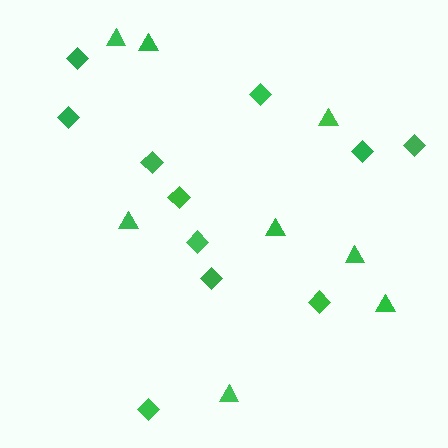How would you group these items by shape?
There are 2 groups: one group of triangles (8) and one group of diamonds (11).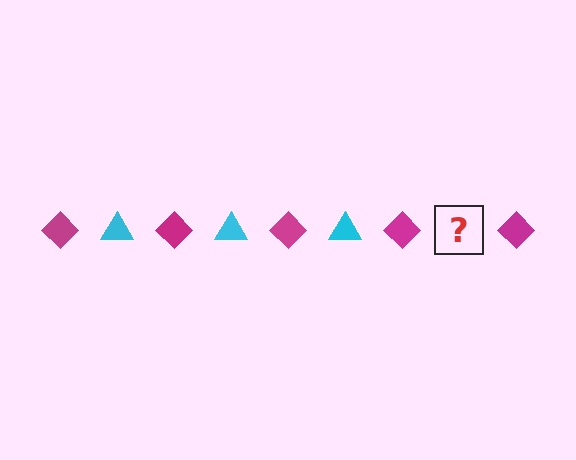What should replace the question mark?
The question mark should be replaced with a cyan triangle.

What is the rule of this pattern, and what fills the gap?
The rule is that the pattern alternates between magenta diamond and cyan triangle. The gap should be filled with a cyan triangle.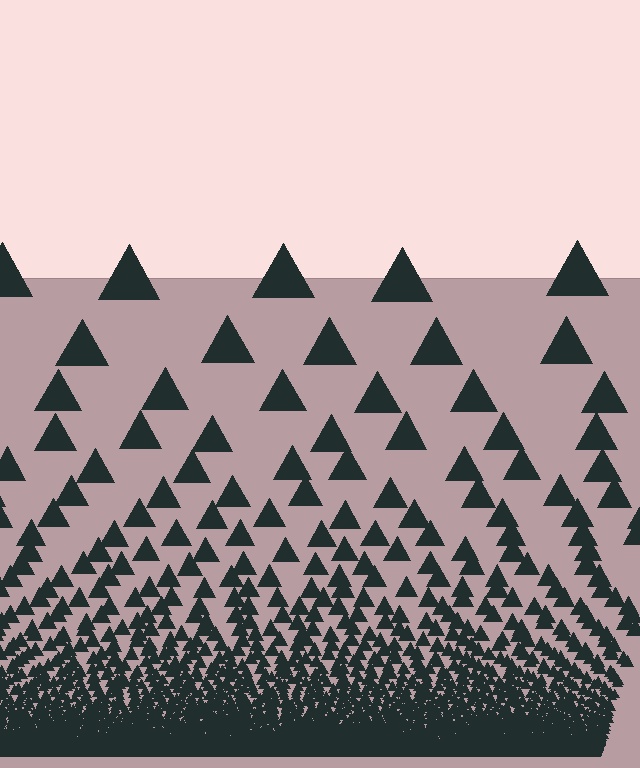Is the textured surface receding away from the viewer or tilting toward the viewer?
The surface appears to tilt toward the viewer. Texture elements get larger and sparser toward the top.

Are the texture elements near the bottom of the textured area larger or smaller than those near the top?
Smaller. The gradient is inverted — elements near the bottom are smaller and denser.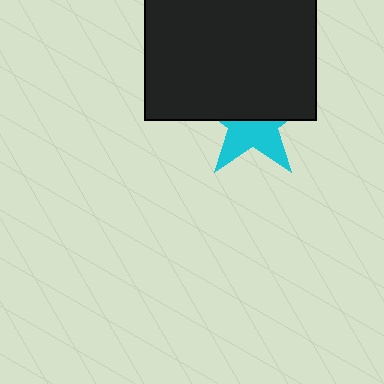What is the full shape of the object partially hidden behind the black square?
The partially hidden object is a cyan star.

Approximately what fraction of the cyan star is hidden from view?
Roughly 56% of the cyan star is hidden behind the black square.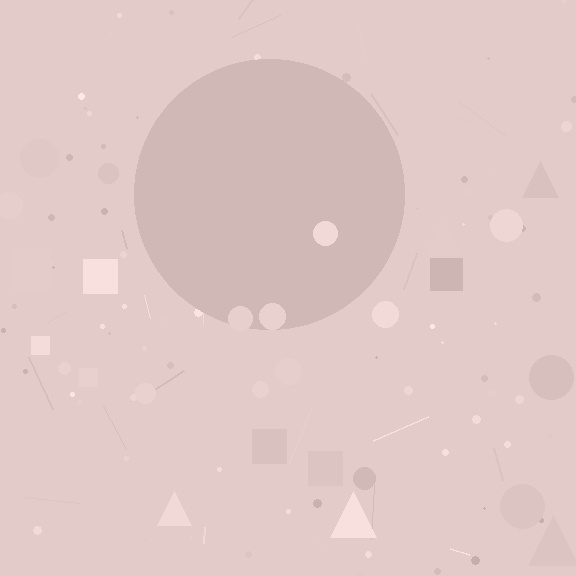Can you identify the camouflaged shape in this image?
The camouflaged shape is a circle.